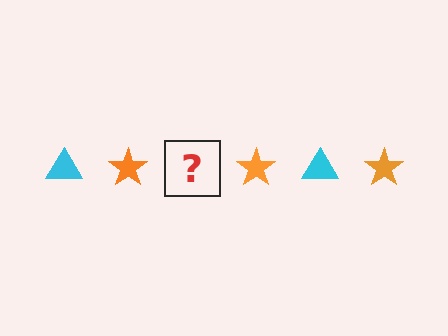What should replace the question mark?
The question mark should be replaced with a cyan triangle.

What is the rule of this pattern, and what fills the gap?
The rule is that the pattern alternates between cyan triangle and orange star. The gap should be filled with a cyan triangle.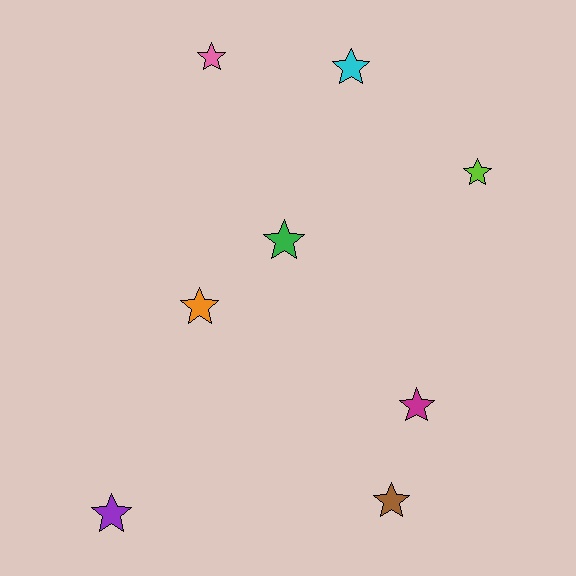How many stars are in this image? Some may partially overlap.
There are 8 stars.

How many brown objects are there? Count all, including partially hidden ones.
There is 1 brown object.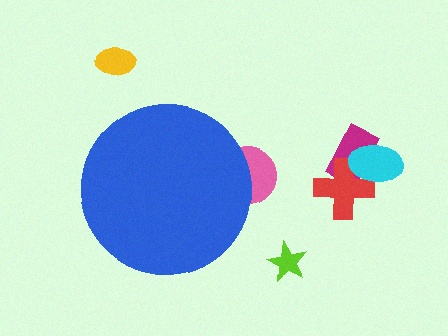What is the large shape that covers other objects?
A blue circle.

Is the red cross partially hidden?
No, the red cross is fully visible.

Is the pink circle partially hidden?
Yes, the pink circle is partially hidden behind the blue circle.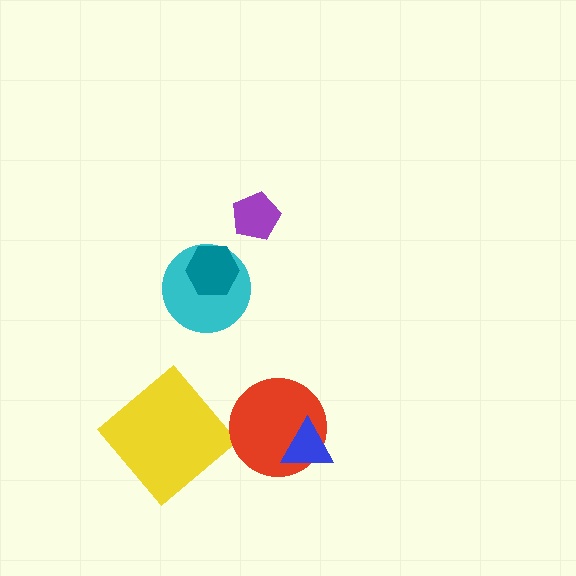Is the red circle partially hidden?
Yes, it is partially covered by another shape.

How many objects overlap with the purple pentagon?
0 objects overlap with the purple pentagon.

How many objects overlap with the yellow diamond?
0 objects overlap with the yellow diamond.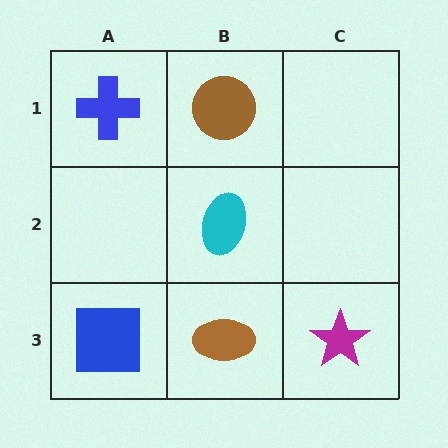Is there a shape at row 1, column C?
No, that cell is empty.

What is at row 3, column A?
A blue square.